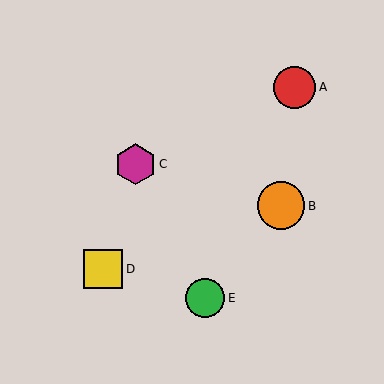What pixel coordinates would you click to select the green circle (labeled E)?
Click at (205, 298) to select the green circle E.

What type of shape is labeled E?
Shape E is a green circle.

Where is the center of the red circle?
The center of the red circle is at (295, 87).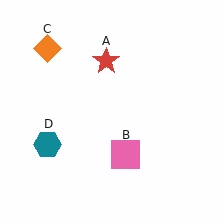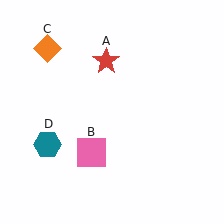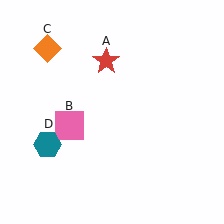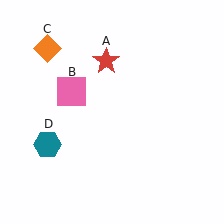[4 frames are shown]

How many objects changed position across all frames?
1 object changed position: pink square (object B).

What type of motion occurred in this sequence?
The pink square (object B) rotated clockwise around the center of the scene.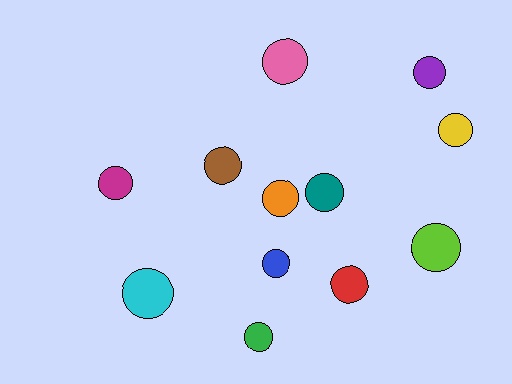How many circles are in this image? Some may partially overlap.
There are 12 circles.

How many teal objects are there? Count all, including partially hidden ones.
There is 1 teal object.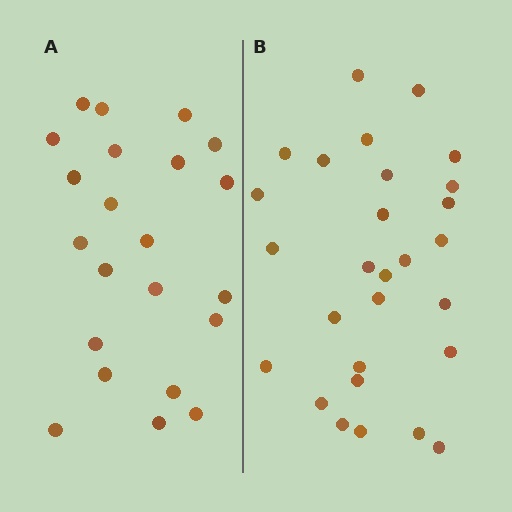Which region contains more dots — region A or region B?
Region B (the right region) has more dots.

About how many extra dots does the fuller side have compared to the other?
Region B has about 6 more dots than region A.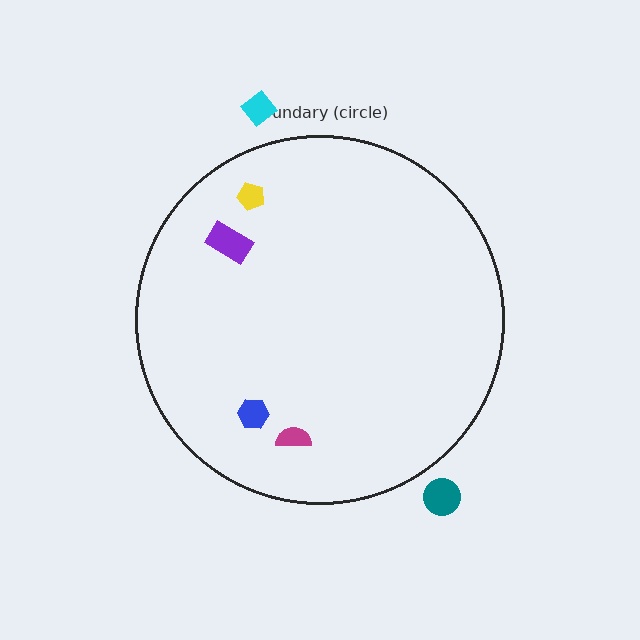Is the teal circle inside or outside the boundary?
Outside.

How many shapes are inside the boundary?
4 inside, 2 outside.